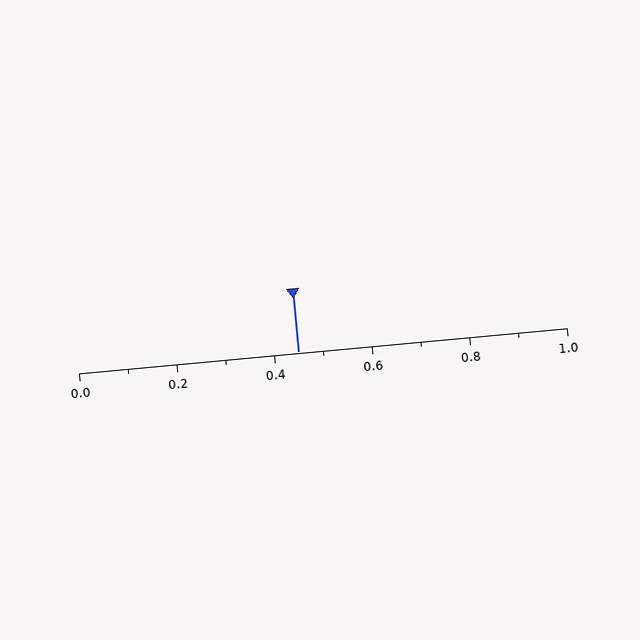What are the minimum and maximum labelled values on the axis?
The axis runs from 0.0 to 1.0.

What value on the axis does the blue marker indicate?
The marker indicates approximately 0.45.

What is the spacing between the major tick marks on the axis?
The major ticks are spaced 0.2 apart.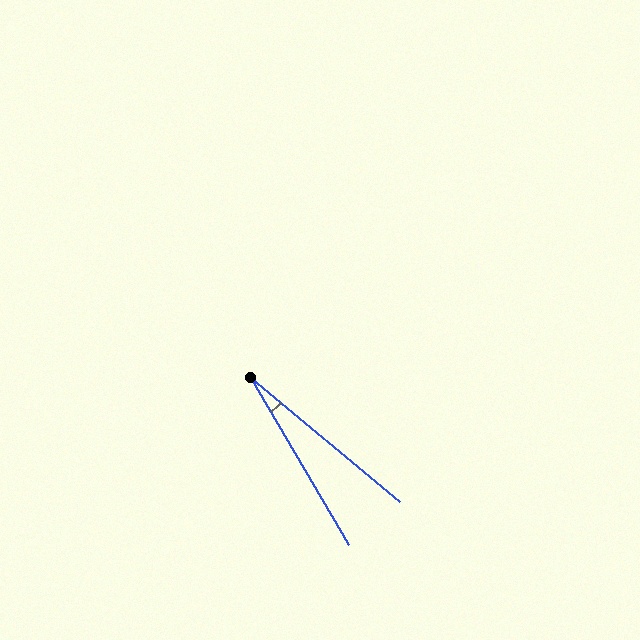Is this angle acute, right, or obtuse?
It is acute.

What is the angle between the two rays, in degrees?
Approximately 20 degrees.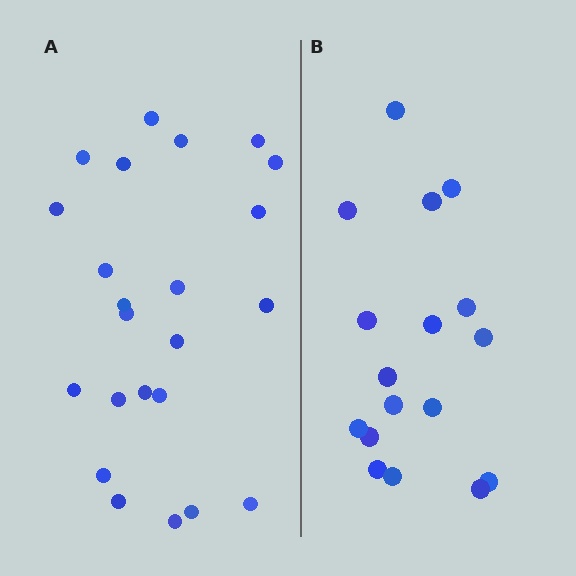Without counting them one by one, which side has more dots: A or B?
Region A (the left region) has more dots.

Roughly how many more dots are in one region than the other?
Region A has about 6 more dots than region B.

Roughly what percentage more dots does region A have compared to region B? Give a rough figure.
About 35% more.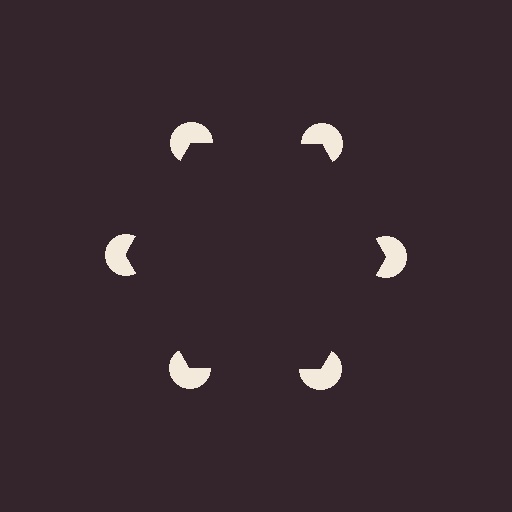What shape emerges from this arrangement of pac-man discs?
An illusory hexagon — its edges are inferred from the aligned wedge cuts in the pac-man discs, not physically drawn.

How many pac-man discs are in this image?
There are 6 — one at each vertex of the illusory hexagon.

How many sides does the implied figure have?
6 sides.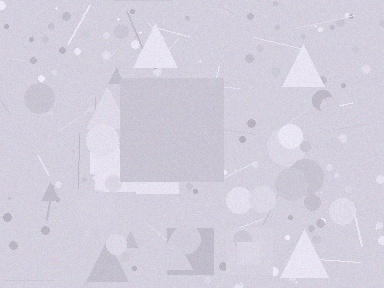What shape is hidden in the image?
A square is hidden in the image.